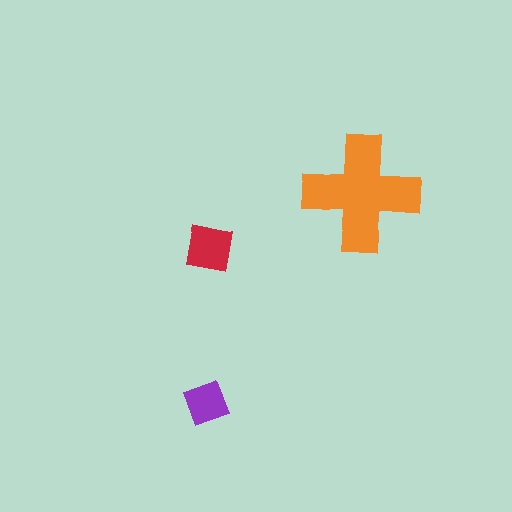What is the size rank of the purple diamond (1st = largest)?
3rd.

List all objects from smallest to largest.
The purple diamond, the red square, the orange cross.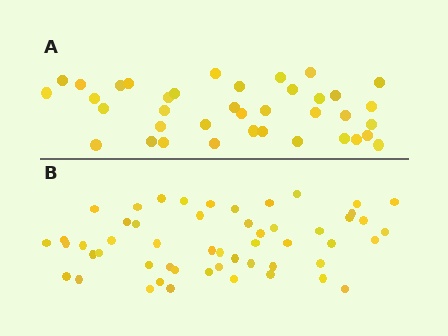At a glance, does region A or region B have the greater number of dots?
Region B (the bottom region) has more dots.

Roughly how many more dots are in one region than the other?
Region B has approximately 15 more dots than region A.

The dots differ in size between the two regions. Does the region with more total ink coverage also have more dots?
No. Region A has more total ink coverage because its dots are larger, but region B actually contains more individual dots. Total area can be misleading — the number of items is what matters here.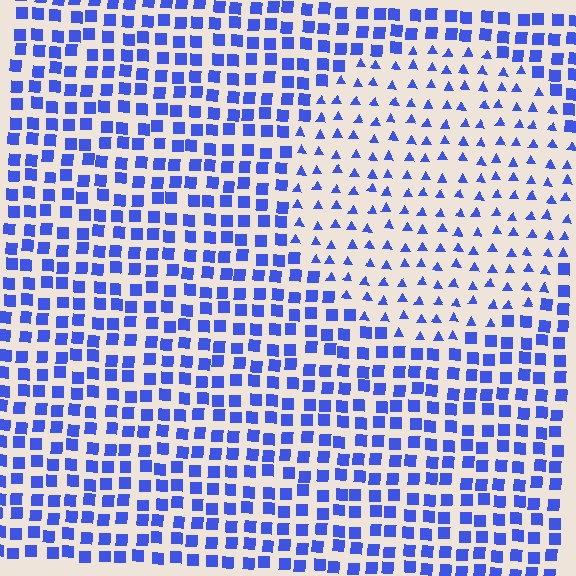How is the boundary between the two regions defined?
The boundary is defined by a change in element shape: triangles inside vs. squares outside. All elements share the same color and spacing.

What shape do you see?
I see a circle.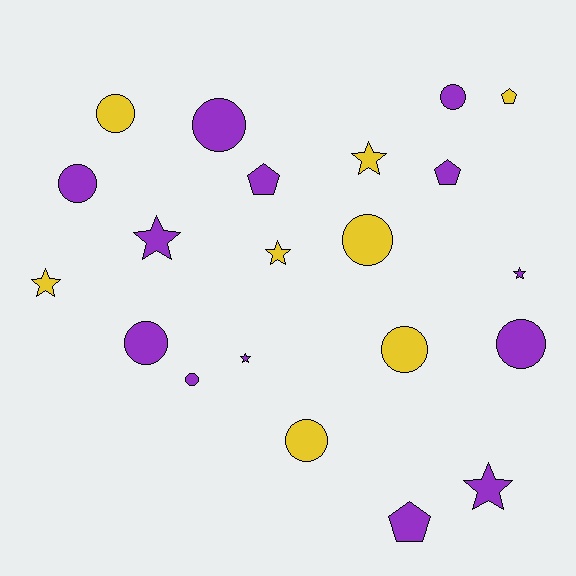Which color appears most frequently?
Purple, with 13 objects.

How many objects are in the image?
There are 21 objects.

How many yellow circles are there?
There are 4 yellow circles.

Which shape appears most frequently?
Circle, with 10 objects.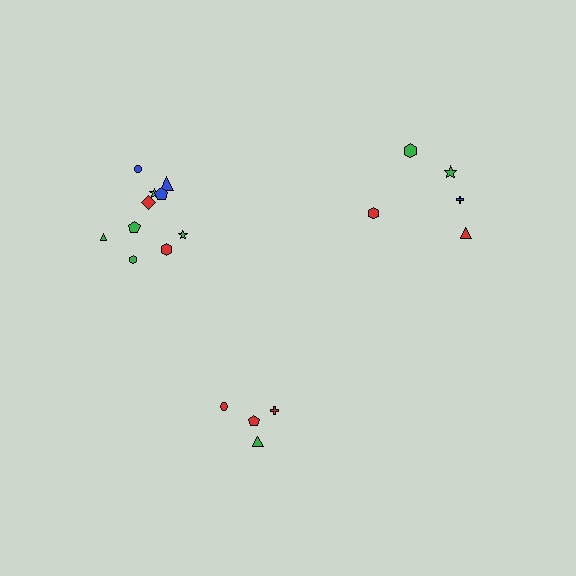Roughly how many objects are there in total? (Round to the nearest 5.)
Roughly 20 objects in total.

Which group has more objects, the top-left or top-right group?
The top-left group.